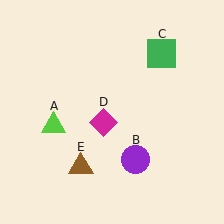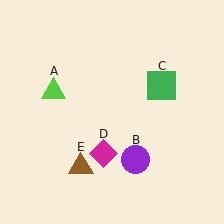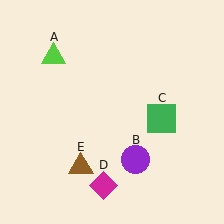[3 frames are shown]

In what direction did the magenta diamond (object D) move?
The magenta diamond (object D) moved down.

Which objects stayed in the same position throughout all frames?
Purple circle (object B) and brown triangle (object E) remained stationary.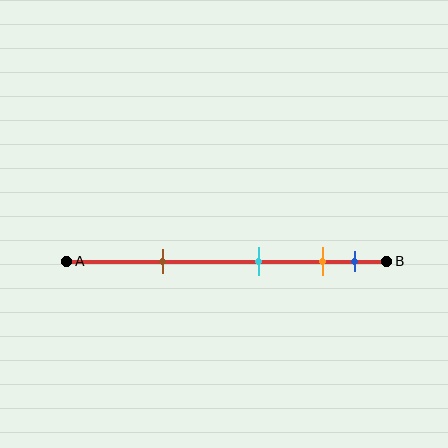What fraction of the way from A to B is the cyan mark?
The cyan mark is approximately 60% (0.6) of the way from A to B.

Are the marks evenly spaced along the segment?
No, the marks are not evenly spaced.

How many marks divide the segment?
There are 4 marks dividing the segment.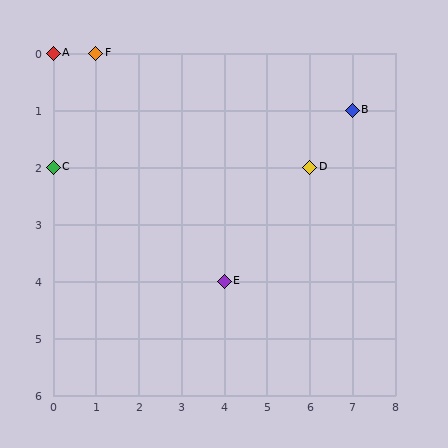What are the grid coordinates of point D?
Point D is at grid coordinates (6, 2).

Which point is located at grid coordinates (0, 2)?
Point C is at (0, 2).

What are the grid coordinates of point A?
Point A is at grid coordinates (0, 0).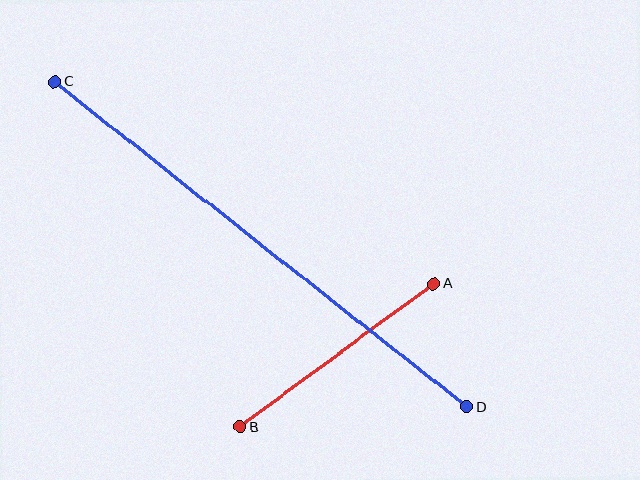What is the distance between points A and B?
The distance is approximately 240 pixels.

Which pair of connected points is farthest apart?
Points C and D are farthest apart.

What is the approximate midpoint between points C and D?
The midpoint is at approximately (261, 244) pixels.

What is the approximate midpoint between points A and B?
The midpoint is at approximately (337, 355) pixels.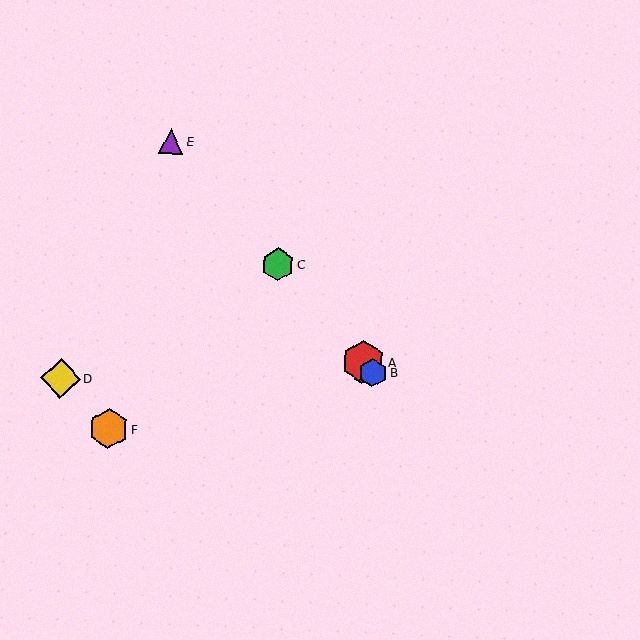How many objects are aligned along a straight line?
4 objects (A, B, C, E) are aligned along a straight line.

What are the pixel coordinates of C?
Object C is at (278, 264).